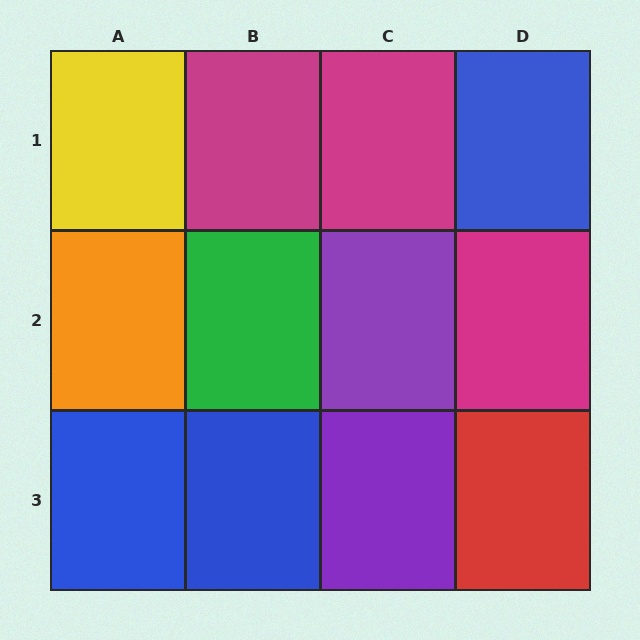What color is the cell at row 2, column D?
Magenta.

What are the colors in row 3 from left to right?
Blue, blue, purple, red.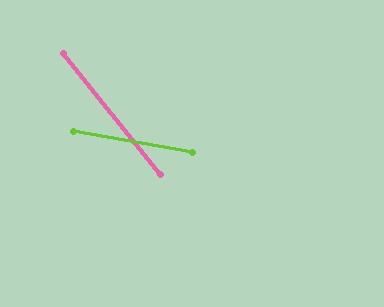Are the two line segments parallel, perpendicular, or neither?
Neither parallel nor perpendicular — they differ by about 41°.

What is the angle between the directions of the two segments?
Approximately 41 degrees.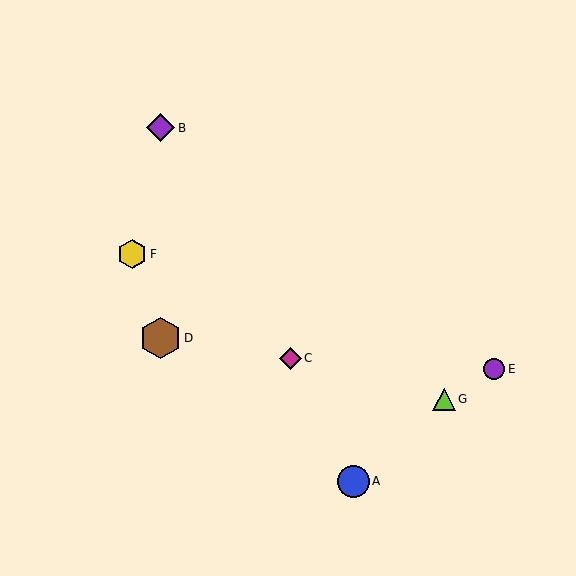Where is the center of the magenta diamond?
The center of the magenta diamond is at (291, 358).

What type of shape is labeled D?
Shape D is a brown hexagon.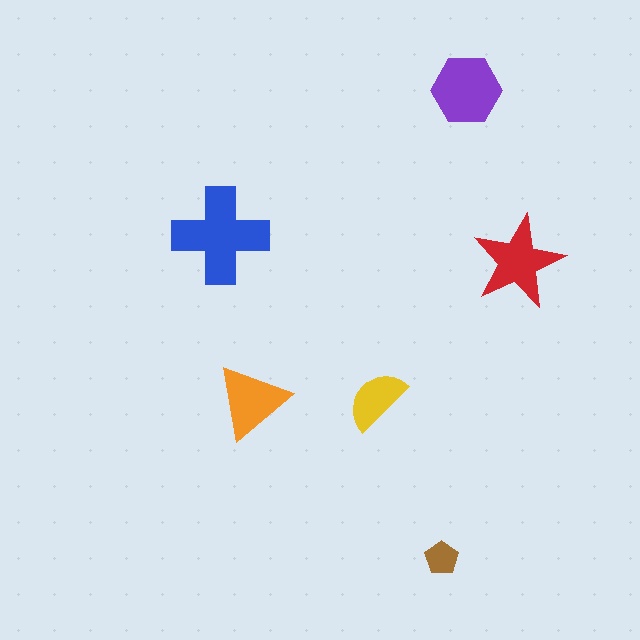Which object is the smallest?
The brown pentagon.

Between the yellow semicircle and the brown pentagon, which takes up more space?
The yellow semicircle.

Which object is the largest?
The blue cross.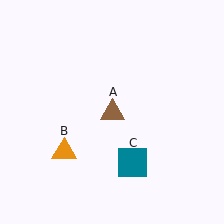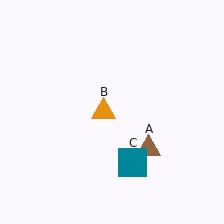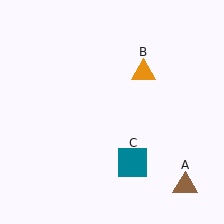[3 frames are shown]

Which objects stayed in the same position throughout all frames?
Teal square (object C) remained stationary.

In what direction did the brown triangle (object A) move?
The brown triangle (object A) moved down and to the right.